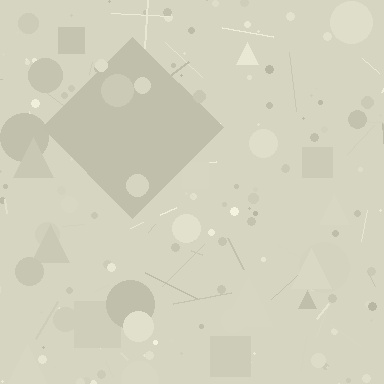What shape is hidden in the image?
A diamond is hidden in the image.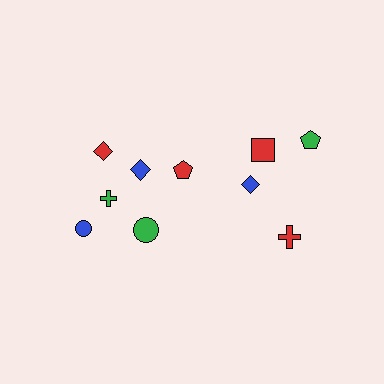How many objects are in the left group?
There are 6 objects.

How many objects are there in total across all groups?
There are 10 objects.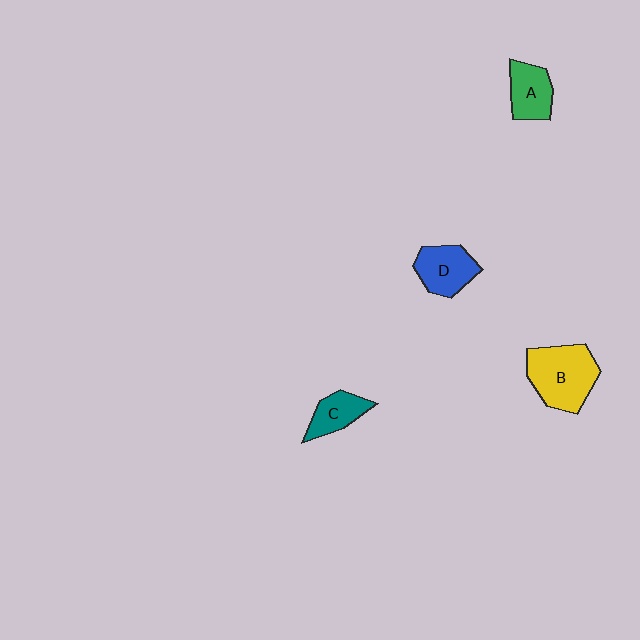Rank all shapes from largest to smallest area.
From largest to smallest: B (yellow), D (blue), A (green), C (teal).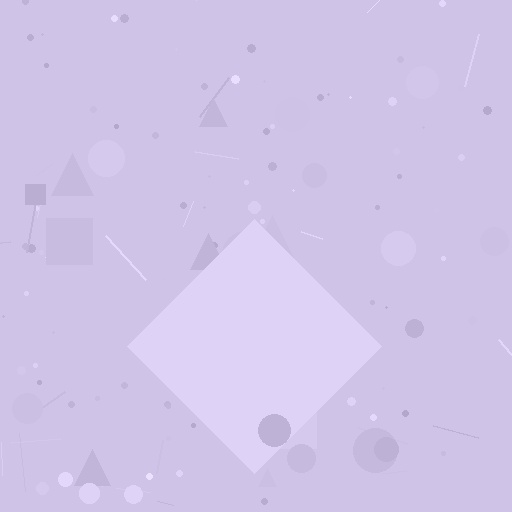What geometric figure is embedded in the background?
A diamond is embedded in the background.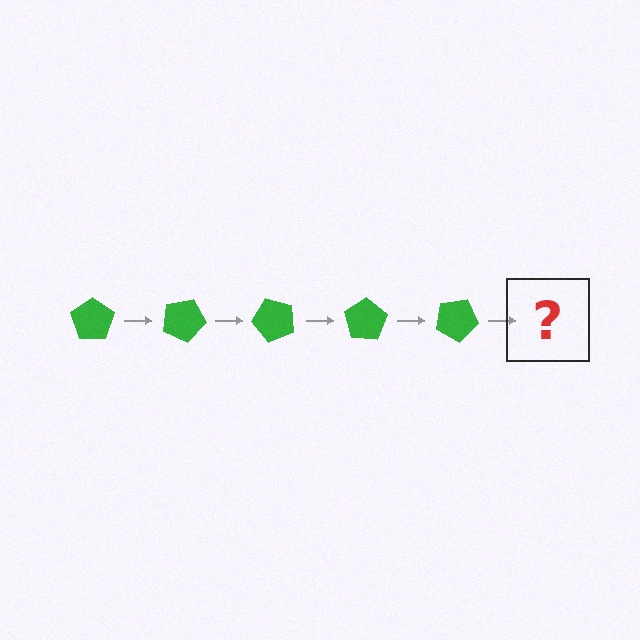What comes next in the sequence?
The next element should be a green pentagon rotated 125 degrees.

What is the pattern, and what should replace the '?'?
The pattern is that the pentagon rotates 25 degrees each step. The '?' should be a green pentagon rotated 125 degrees.